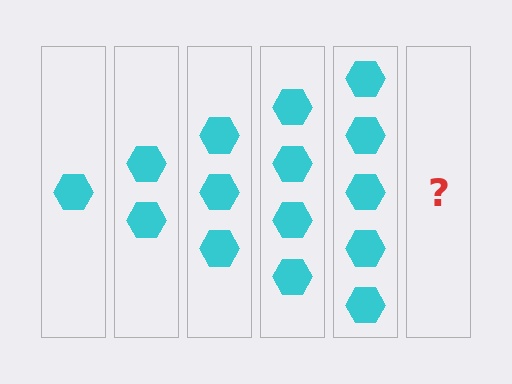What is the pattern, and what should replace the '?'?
The pattern is that each step adds one more hexagon. The '?' should be 6 hexagons.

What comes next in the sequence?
The next element should be 6 hexagons.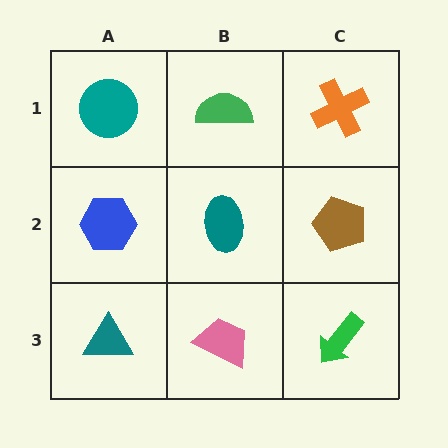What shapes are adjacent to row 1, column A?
A blue hexagon (row 2, column A), a green semicircle (row 1, column B).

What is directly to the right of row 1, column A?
A green semicircle.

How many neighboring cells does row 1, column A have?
2.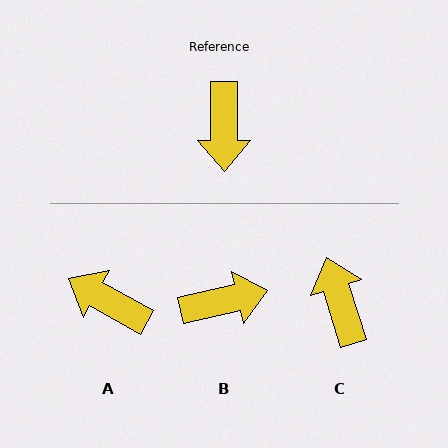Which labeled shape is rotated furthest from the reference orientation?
C, about 163 degrees away.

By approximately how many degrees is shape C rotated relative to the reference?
Approximately 163 degrees clockwise.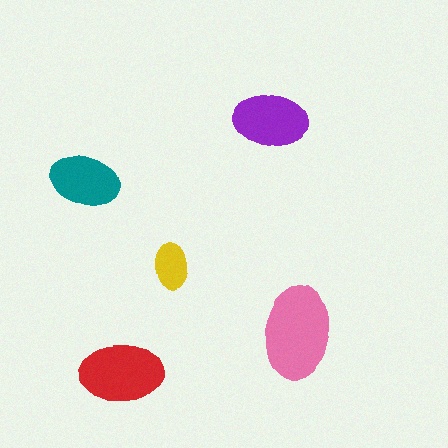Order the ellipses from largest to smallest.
the pink one, the red one, the purple one, the teal one, the yellow one.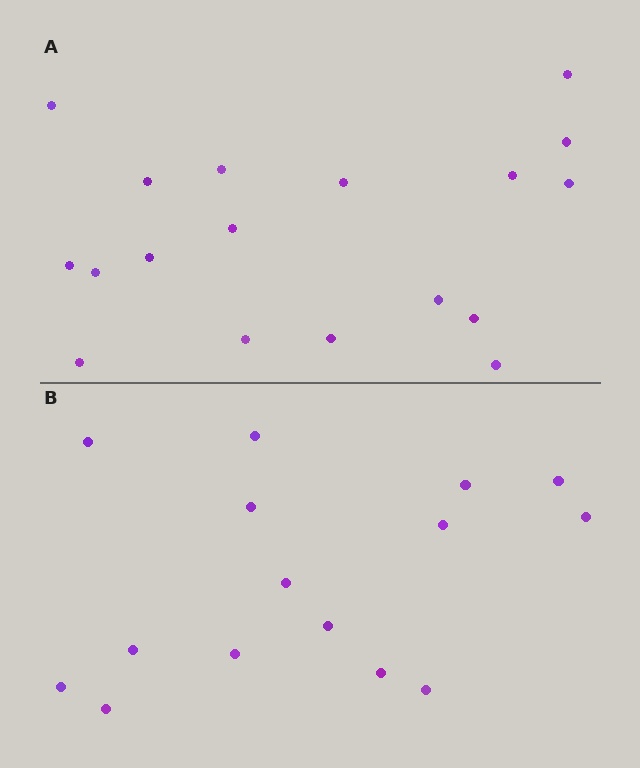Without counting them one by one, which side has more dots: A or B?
Region A (the top region) has more dots.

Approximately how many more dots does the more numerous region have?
Region A has just a few more — roughly 2 or 3 more dots than region B.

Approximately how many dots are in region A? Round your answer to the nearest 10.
About 20 dots. (The exact count is 18, which rounds to 20.)